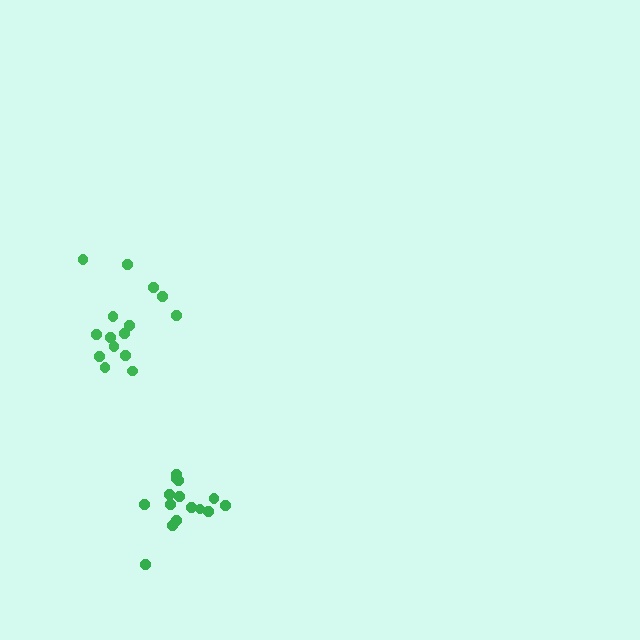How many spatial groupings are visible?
There are 2 spatial groupings.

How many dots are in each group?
Group 1: 15 dots, Group 2: 15 dots (30 total).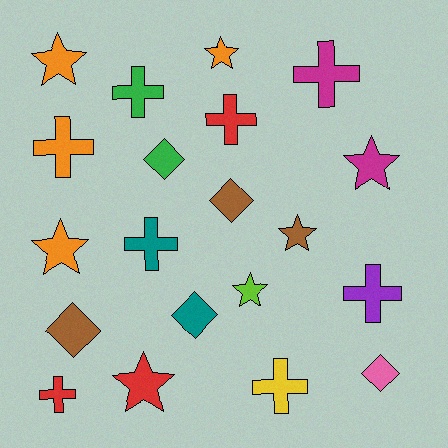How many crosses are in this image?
There are 8 crosses.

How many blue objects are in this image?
There are no blue objects.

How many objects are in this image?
There are 20 objects.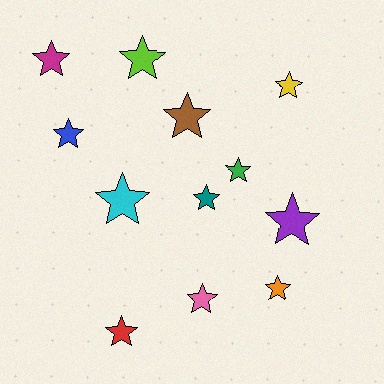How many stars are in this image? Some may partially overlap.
There are 12 stars.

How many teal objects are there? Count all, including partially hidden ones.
There is 1 teal object.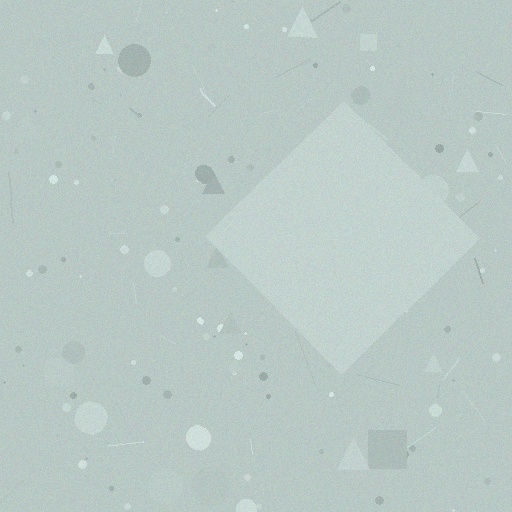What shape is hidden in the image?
A diamond is hidden in the image.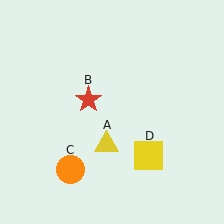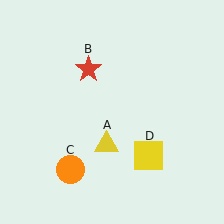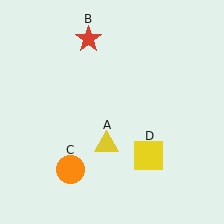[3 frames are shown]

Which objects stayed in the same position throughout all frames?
Yellow triangle (object A) and orange circle (object C) and yellow square (object D) remained stationary.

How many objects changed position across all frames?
1 object changed position: red star (object B).